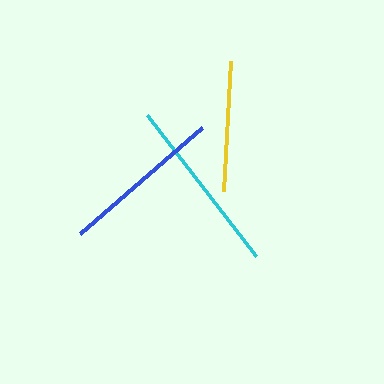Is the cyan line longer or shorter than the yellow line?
The cyan line is longer than the yellow line.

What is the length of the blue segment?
The blue segment is approximately 161 pixels long.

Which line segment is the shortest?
The yellow line is the shortest at approximately 130 pixels.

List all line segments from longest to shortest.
From longest to shortest: cyan, blue, yellow.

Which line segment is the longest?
The cyan line is the longest at approximately 178 pixels.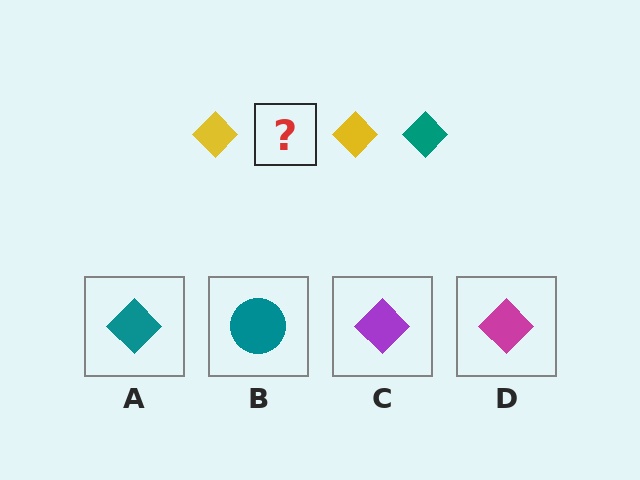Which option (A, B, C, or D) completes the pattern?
A.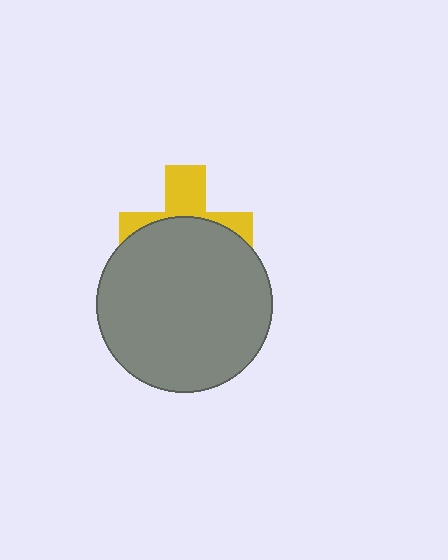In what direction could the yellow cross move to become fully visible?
The yellow cross could move up. That would shift it out from behind the gray circle entirely.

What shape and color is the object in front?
The object in front is a gray circle.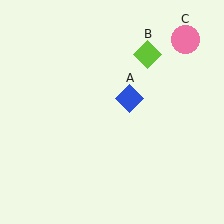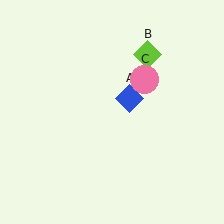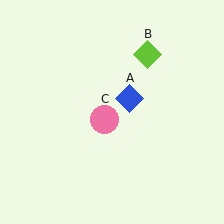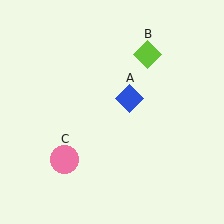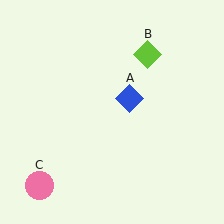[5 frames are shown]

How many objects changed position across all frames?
1 object changed position: pink circle (object C).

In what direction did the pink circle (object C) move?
The pink circle (object C) moved down and to the left.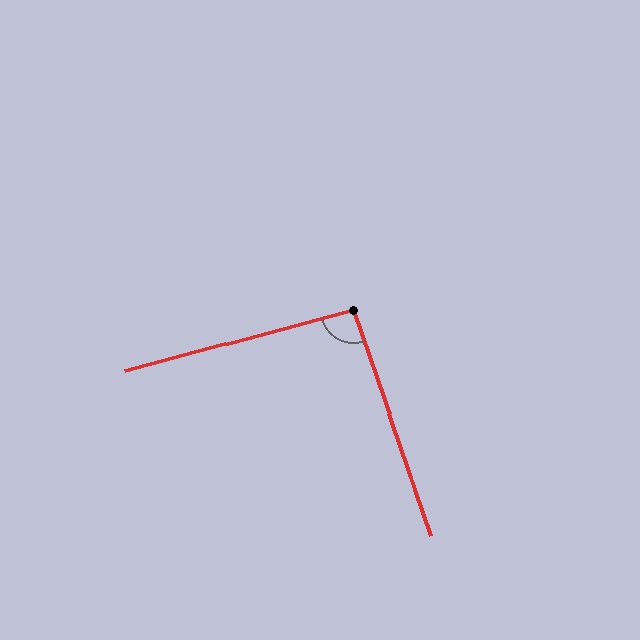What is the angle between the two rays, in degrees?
Approximately 94 degrees.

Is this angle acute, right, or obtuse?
It is approximately a right angle.